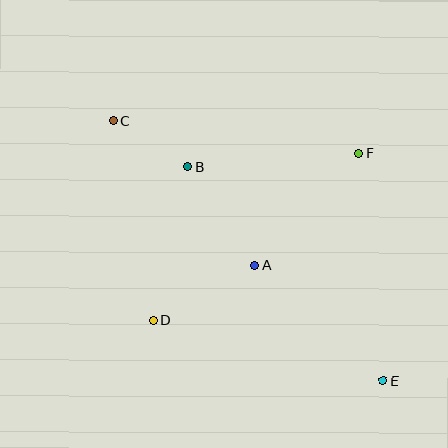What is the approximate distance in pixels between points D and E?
The distance between D and E is approximately 238 pixels.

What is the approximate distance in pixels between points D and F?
The distance between D and F is approximately 265 pixels.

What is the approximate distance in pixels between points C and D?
The distance between C and D is approximately 203 pixels.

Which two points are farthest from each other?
Points C and E are farthest from each other.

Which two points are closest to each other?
Points B and C are closest to each other.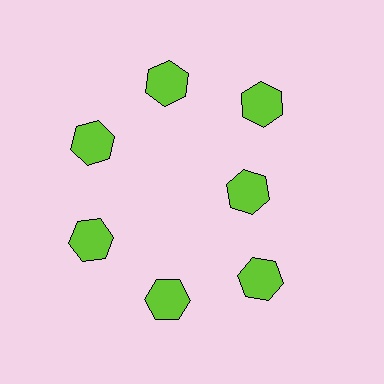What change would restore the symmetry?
The symmetry would be restored by moving it outward, back onto the ring so that all 7 hexagons sit at equal angles and equal distance from the center.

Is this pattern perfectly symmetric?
No. The 7 lime hexagons are arranged in a ring, but one element near the 3 o'clock position is pulled inward toward the center, breaking the 7-fold rotational symmetry.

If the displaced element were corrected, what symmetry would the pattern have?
It would have 7-fold rotational symmetry — the pattern would map onto itself every 51 degrees.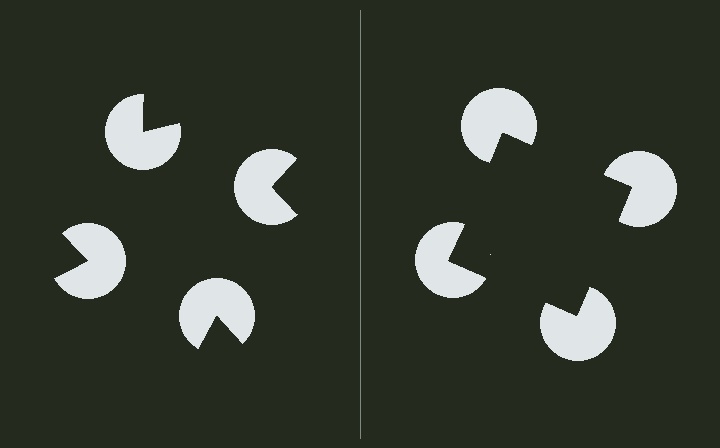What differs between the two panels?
The pac-man discs are positioned identically on both sides; only the wedge orientations differ. On the right they align to a square; on the left they are misaligned.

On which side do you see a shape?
An illusory square appears on the right side. On the left side the wedge cuts are rotated, so no coherent shape forms.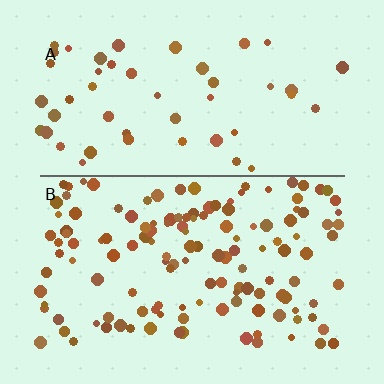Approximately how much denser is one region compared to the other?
Approximately 2.7× — region B over region A.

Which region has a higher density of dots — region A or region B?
B (the bottom).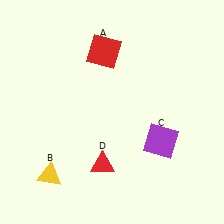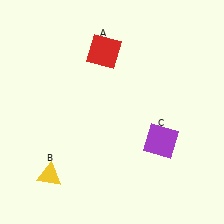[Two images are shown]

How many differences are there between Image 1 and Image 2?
There is 1 difference between the two images.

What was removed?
The red triangle (D) was removed in Image 2.